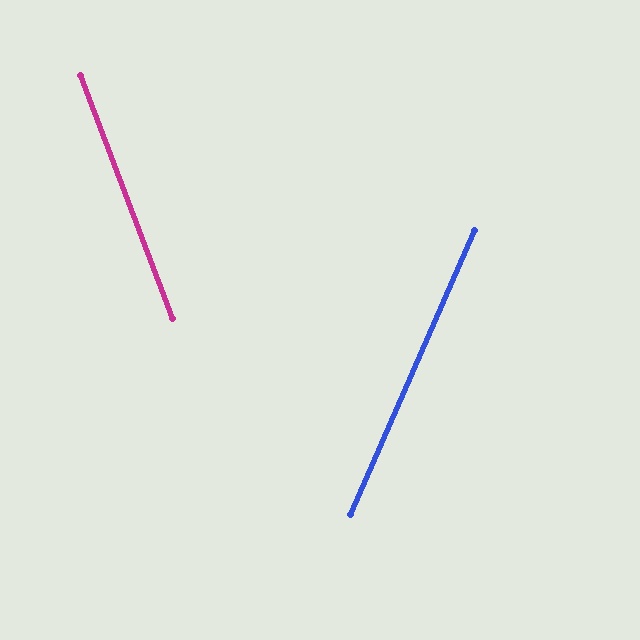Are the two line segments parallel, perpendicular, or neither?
Neither parallel nor perpendicular — they differ by about 44°.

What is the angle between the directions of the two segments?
Approximately 44 degrees.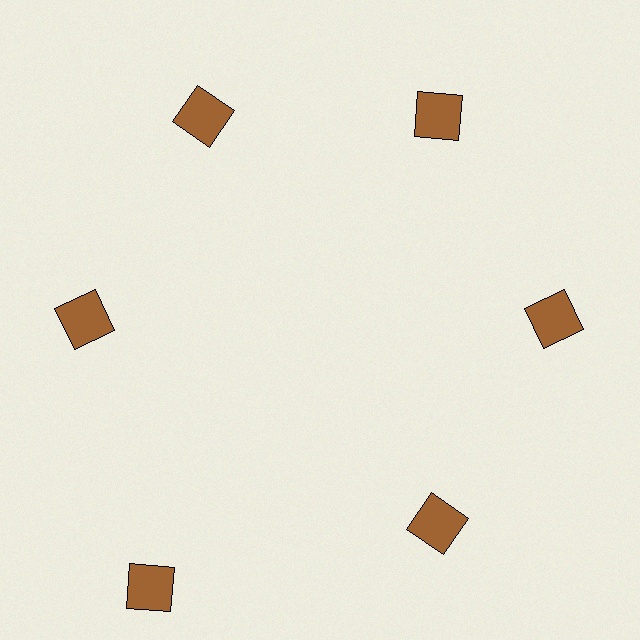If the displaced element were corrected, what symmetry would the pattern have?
It would have 6-fold rotational symmetry — the pattern would map onto itself every 60 degrees.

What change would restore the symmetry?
The symmetry would be restored by moving it inward, back onto the ring so that all 6 squares sit at equal angles and equal distance from the center.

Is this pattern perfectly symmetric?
No. The 6 brown squares are arranged in a ring, but one element near the 7 o'clock position is pushed outward from the center, breaking the 6-fold rotational symmetry.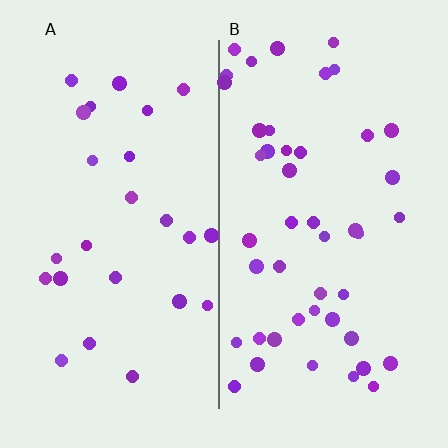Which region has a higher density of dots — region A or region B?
B (the right).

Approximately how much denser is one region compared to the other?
Approximately 1.8× — region B over region A.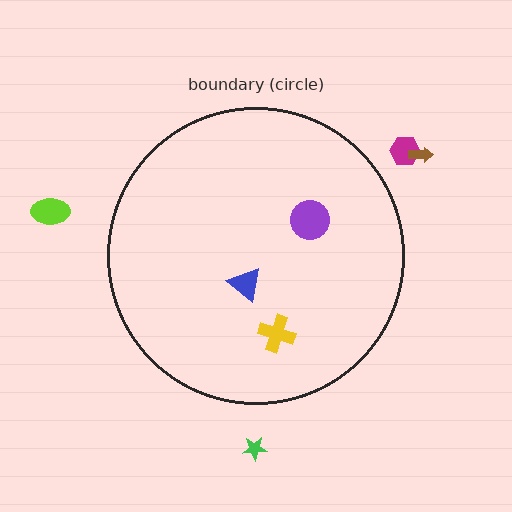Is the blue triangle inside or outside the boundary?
Inside.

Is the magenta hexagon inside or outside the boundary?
Outside.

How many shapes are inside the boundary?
3 inside, 4 outside.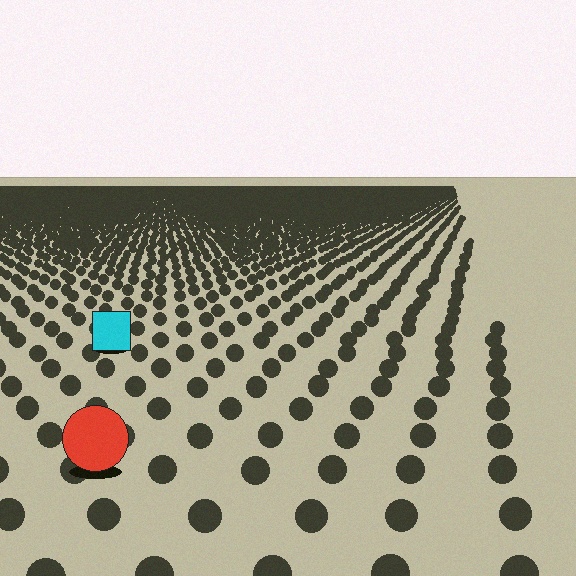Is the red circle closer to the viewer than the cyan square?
Yes. The red circle is closer — you can tell from the texture gradient: the ground texture is coarser near it.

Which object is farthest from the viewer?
The cyan square is farthest from the viewer. It appears smaller and the ground texture around it is denser.